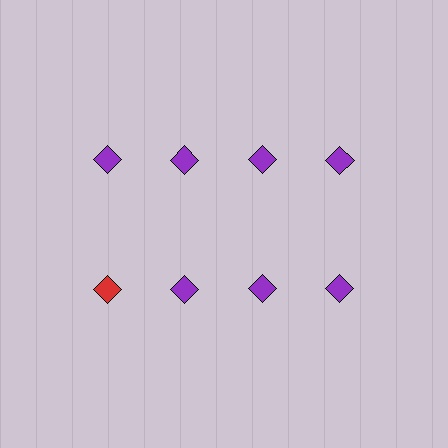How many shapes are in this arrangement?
There are 8 shapes arranged in a grid pattern.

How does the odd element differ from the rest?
It has a different color: red instead of purple.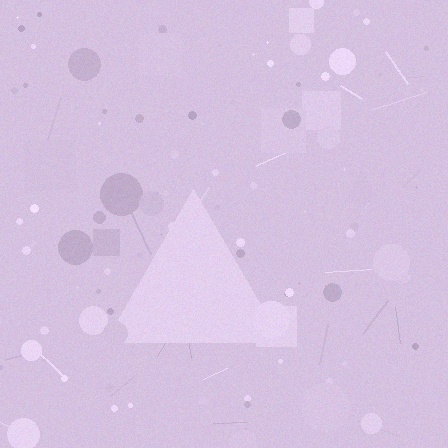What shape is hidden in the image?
A triangle is hidden in the image.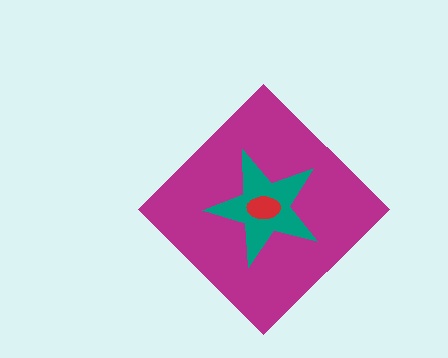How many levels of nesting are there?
3.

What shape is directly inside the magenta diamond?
The teal star.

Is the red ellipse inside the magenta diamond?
Yes.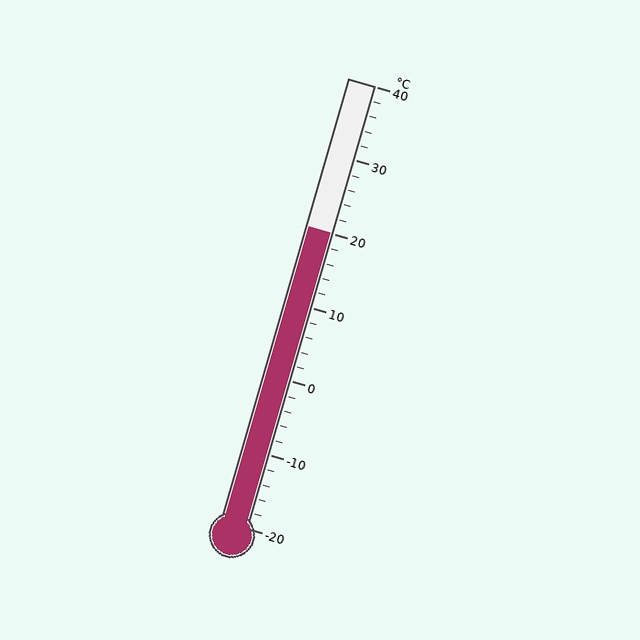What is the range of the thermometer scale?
The thermometer scale ranges from -20°C to 40°C.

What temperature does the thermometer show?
The thermometer shows approximately 20°C.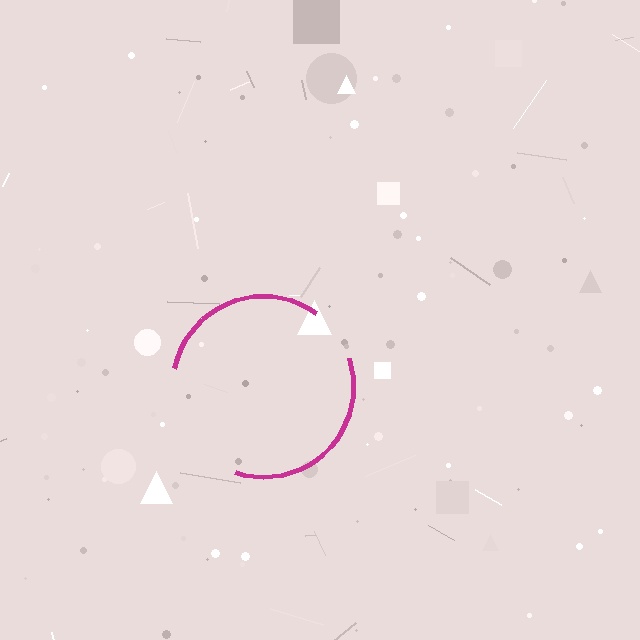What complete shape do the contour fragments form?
The contour fragments form a circle.